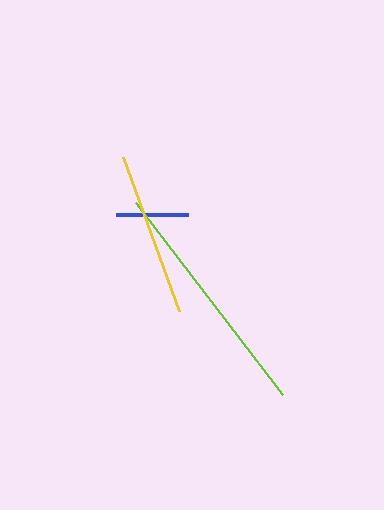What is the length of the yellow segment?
The yellow segment is approximately 164 pixels long.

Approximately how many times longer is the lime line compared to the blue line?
The lime line is approximately 3.4 times the length of the blue line.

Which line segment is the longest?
The lime line is the longest at approximately 242 pixels.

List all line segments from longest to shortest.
From longest to shortest: lime, yellow, blue.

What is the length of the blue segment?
The blue segment is approximately 72 pixels long.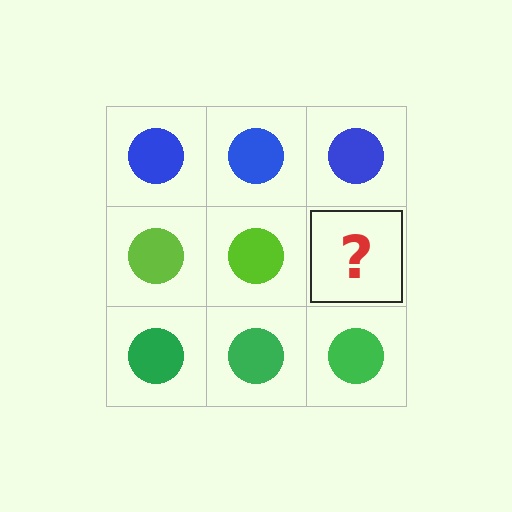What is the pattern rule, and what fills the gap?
The rule is that each row has a consistent color. The gap should be filled with a lime circle.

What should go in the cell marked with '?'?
The missing cell should contain a lime circle.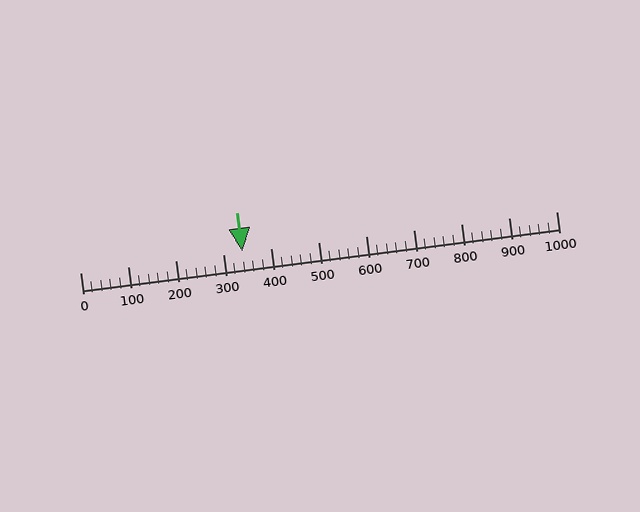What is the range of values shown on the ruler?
The ruler shows values from 0 to 1000.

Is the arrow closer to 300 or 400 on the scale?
The arrow is closer to 300.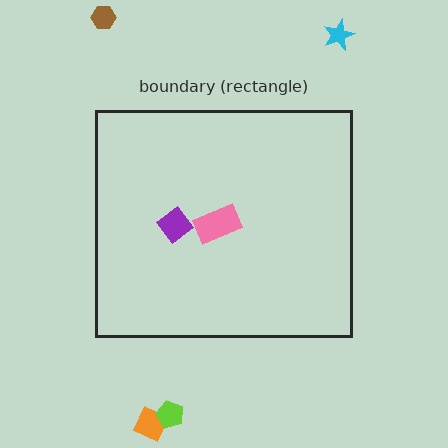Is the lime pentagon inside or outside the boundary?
Outside.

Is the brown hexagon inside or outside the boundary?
Outside.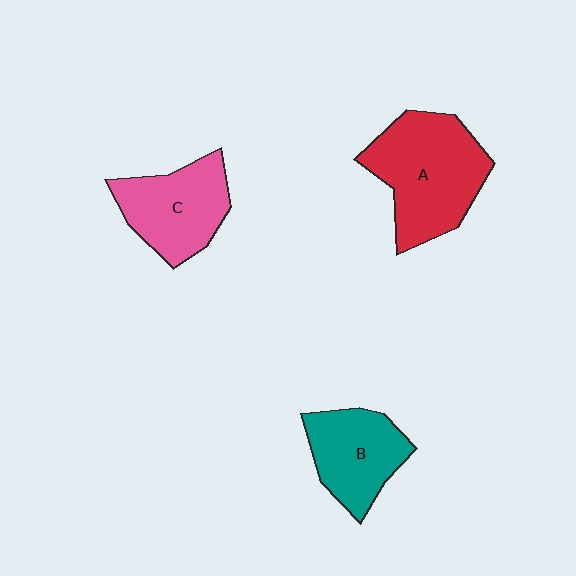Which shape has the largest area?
Shape A (red).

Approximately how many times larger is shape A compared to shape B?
Approximately 1.5 times.